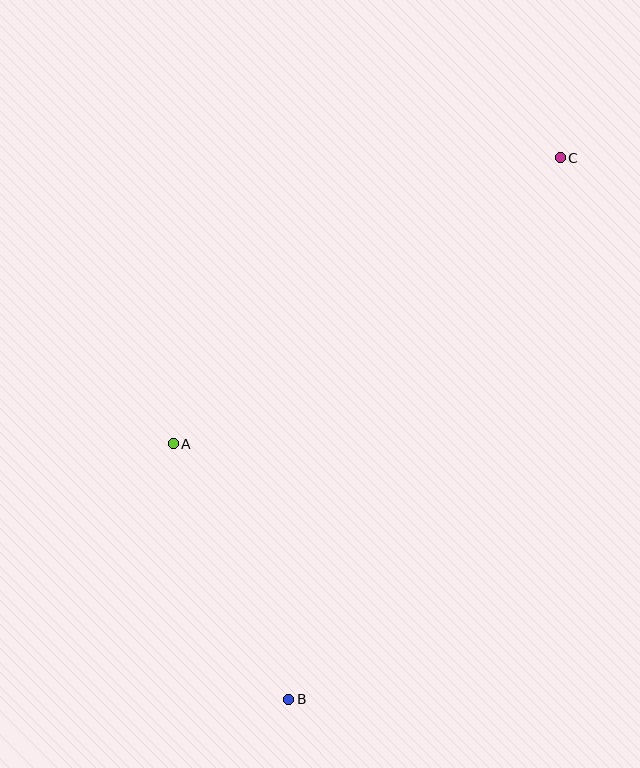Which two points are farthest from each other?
Points B and C are farthest from each other.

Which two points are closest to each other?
Points A and B are closest to each other.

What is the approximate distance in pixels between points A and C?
The distance between A and C is approximately 481 pixels.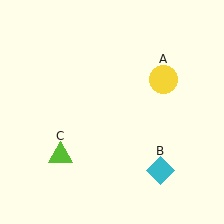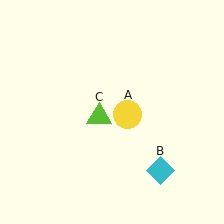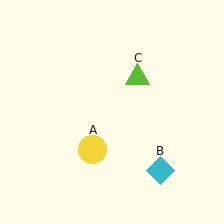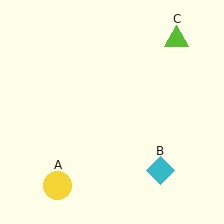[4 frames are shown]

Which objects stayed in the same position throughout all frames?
Cyan diamond (object B) remained stationary.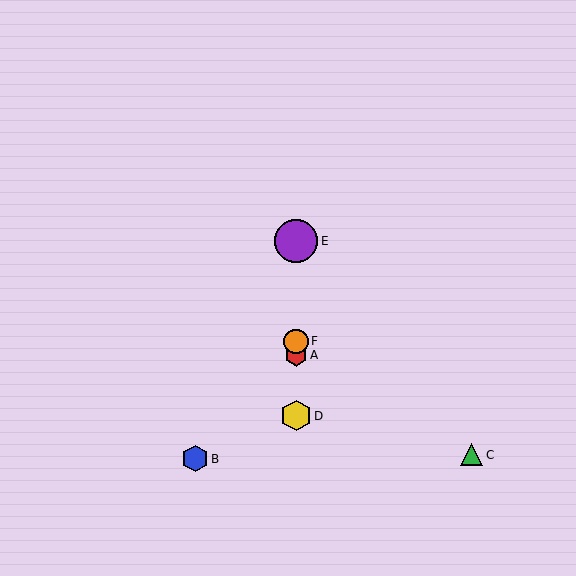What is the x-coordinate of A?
Object A is at x≈296.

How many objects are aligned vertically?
4 objects (A, D, E, F) are aligned vertically.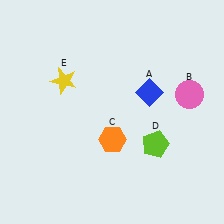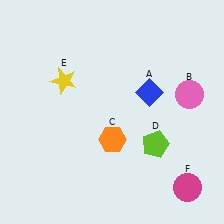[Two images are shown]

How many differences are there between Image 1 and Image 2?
There is 1 difference between the two images.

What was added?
A magenta circle (F) was added in Image 2.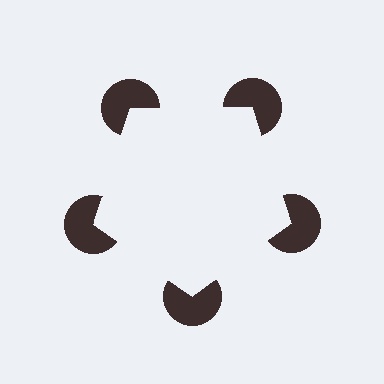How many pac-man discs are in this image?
There are 5 — one at each vertex of the illusory pentagon.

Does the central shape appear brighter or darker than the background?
It typically appears slightly brighter than the background, even though no actual brightness change is drawn.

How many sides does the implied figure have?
5 sides.